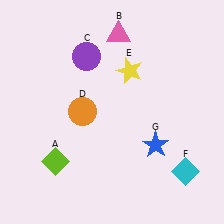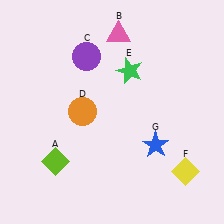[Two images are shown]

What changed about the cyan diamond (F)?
In Image 1, F is cyan. In Image 2, it changed to yellow.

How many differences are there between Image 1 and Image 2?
There are 2 differences between the two images.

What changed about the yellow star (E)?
In Image 1, E is yellow. In Image 2, it changed to green.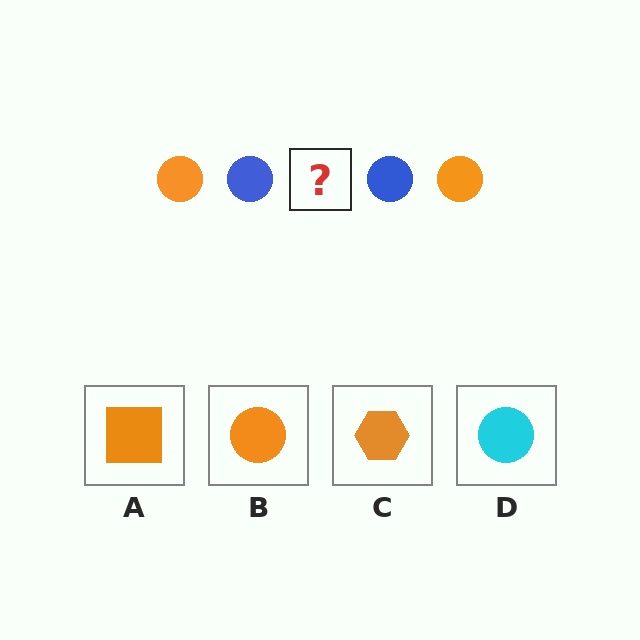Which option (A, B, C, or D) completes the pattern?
B.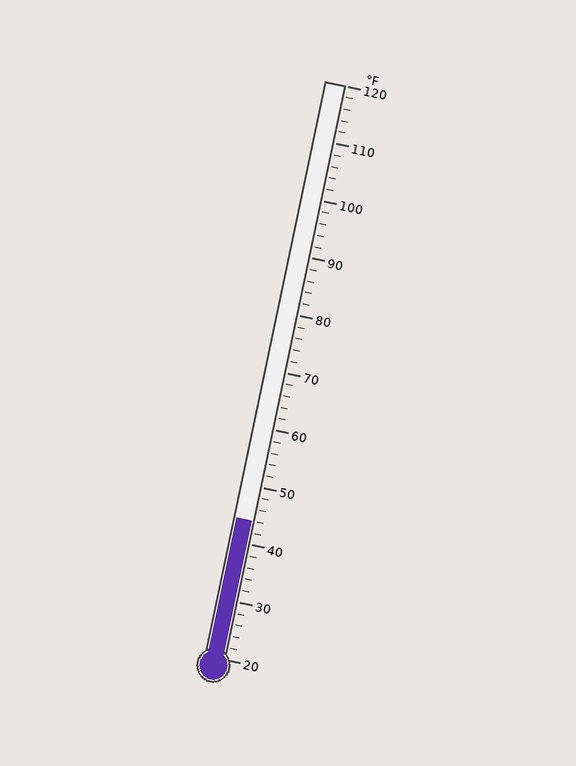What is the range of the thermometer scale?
The thermometer scale ranges from 20°F to 120°F.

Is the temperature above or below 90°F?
The temperature is below 90°F.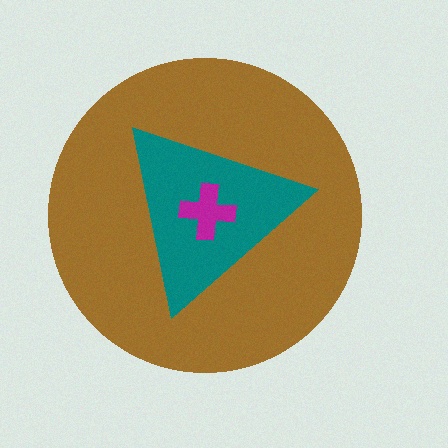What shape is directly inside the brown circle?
The teal triangle.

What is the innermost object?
The magenta cross.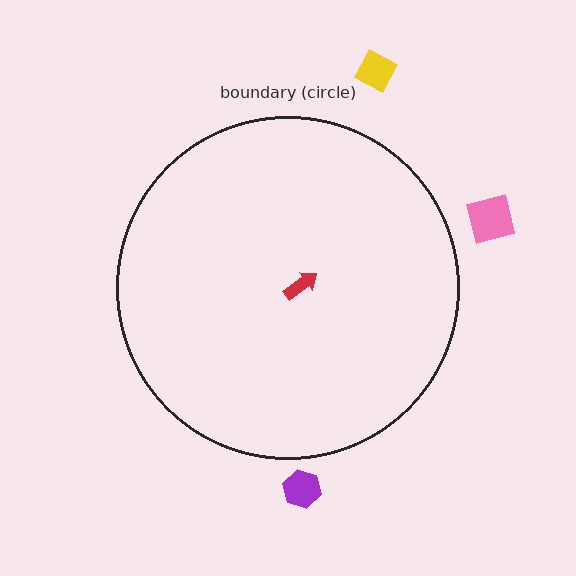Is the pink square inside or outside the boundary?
Outside.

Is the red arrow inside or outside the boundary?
Inside.